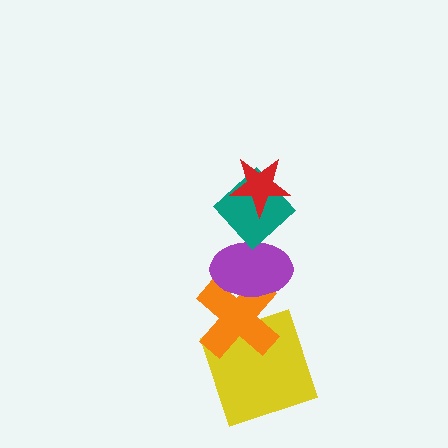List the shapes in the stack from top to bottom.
From top to bottom: the red star, the teal diamond, the purple ellipse, the orange cross, the yellow square.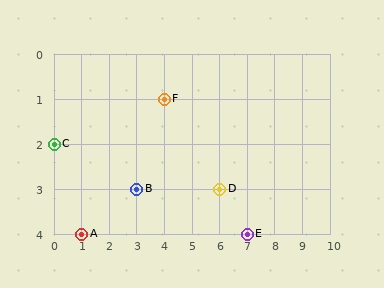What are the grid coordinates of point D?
Point D is at grid coordinates (6, 3).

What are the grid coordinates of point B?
Point B is at grid coordinates (3, 3).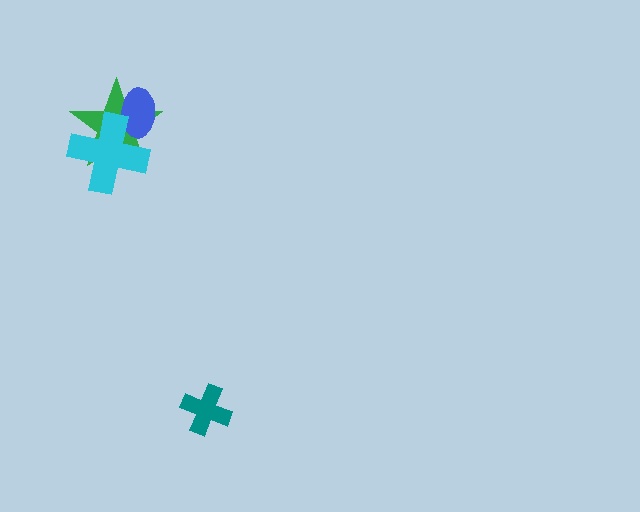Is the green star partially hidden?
Yes, it is partially covered by another shape.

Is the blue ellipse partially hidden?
Yes, it is partially covered by another shape.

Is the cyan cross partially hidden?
No, no other shape covers it.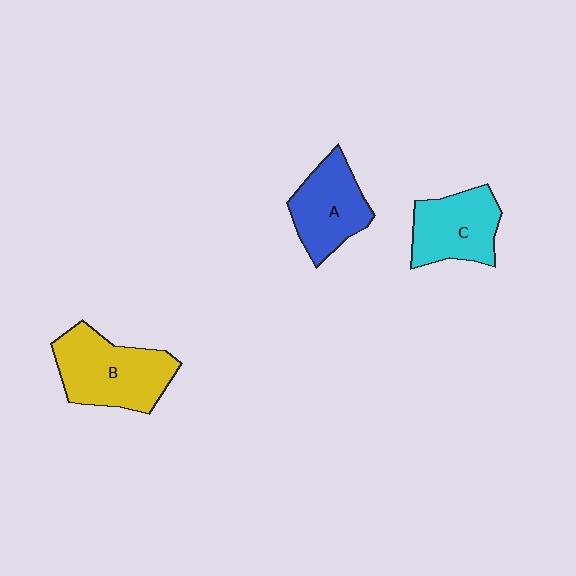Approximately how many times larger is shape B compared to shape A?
Approximately 1.3 times.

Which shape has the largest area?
Shape B (yellow).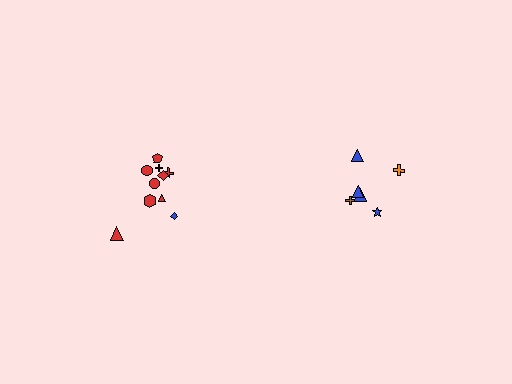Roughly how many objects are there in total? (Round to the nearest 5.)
Roughly 15 objects in total.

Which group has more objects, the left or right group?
The left group.